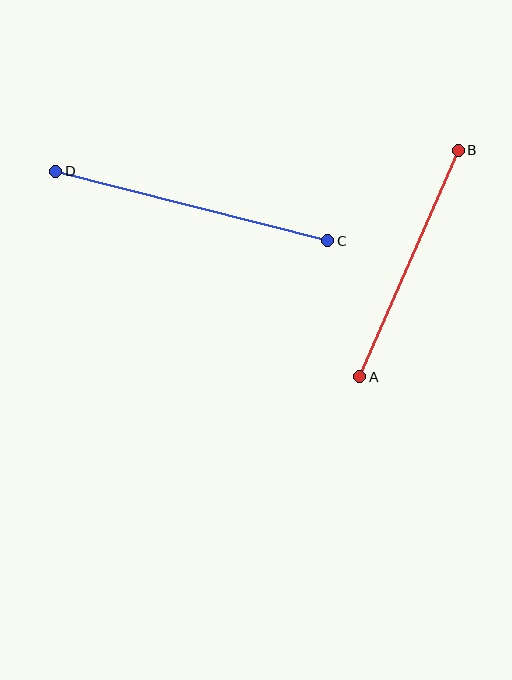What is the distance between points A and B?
The distance is approximately 247 pixels.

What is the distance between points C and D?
The distance is approximately 281 pixels.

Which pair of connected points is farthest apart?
Points C and D are farthest apart.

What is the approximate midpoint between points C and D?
The midpoint is at approximately (192, 206) pixels.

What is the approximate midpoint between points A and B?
The midpoint is at approximately (409, 263) pixels.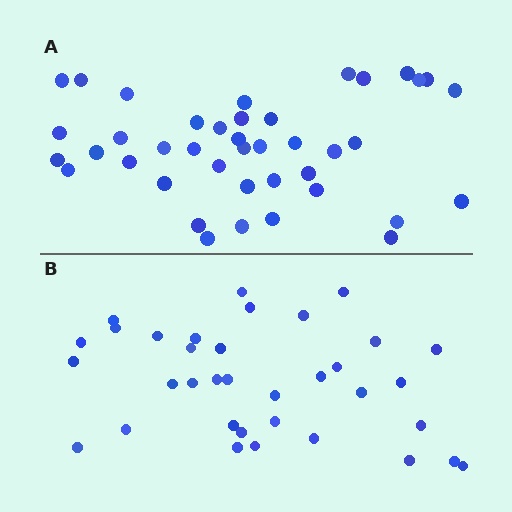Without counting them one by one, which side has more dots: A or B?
Region A (the top region) has more dots.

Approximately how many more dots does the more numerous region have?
Region A has about 6 more dots than region B.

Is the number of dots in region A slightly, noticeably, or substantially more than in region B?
Region A has only slightly more — the two regions are fairly close. The ratio is roughly 1.2 to 1.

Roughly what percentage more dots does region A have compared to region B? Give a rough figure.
About 15% more.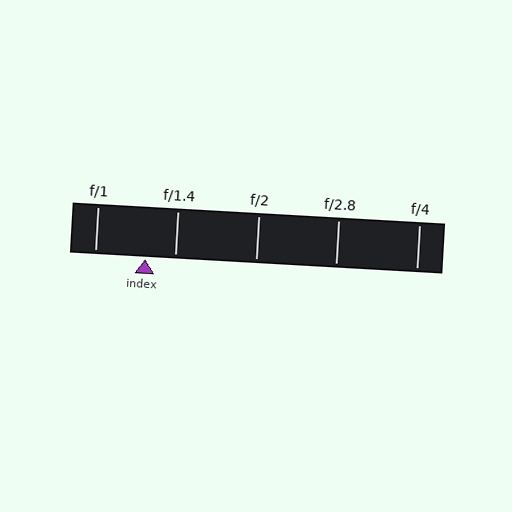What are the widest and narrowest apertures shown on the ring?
The widest aperture shown is f/1 and the narrowest is f/4.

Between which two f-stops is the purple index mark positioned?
The index mark is between f/1 and f/1.4.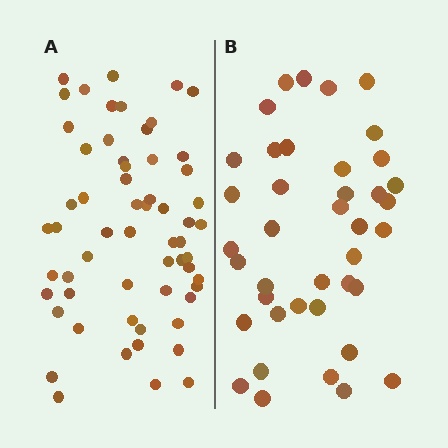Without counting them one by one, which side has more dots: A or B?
Region A (the left region) has more dots.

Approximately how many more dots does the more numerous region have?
Region A has approximately 20 more dots than region B.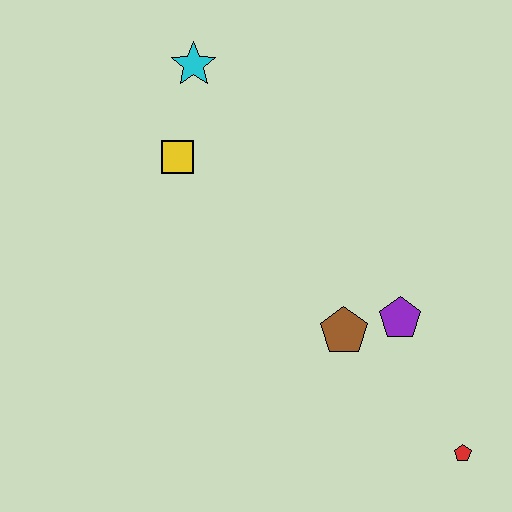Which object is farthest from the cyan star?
The red pentagon is farthest from the cyan star.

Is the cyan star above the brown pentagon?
Yes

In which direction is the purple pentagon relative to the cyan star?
The purple pentagon is below the cyan star.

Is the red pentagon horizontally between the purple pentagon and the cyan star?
No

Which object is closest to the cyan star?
The yellow square is closest to the cyan star.